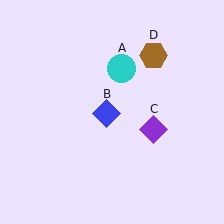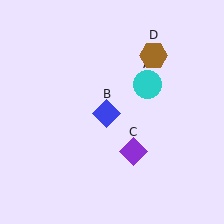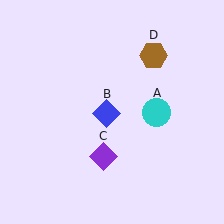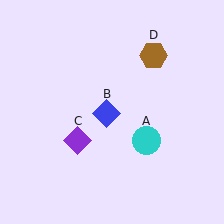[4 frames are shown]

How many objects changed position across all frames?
2 objects changed position: cyan circle (object A), purple diamond (object C).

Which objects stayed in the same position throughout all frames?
Blue diamond (object B) and brown hexagon (object D) remained stationary.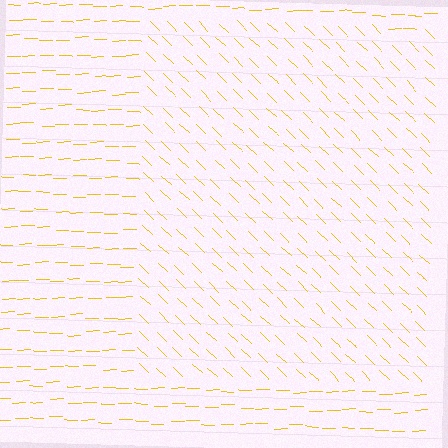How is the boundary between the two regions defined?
The boundary is defined purely by a change in line orientation (approximately 45 degrees difference). All lines are the same color and thickness.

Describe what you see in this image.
The image is filled with small yellow line segments. A rectangle region in the image has lines oriented differently from the surrounding lines, creating a visible texture boundary.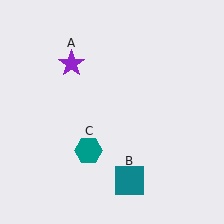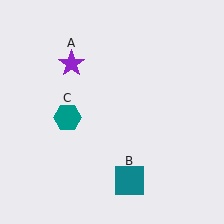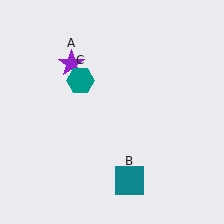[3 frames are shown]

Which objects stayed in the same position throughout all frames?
Purple star (object A) and teal square (object B) remained stationary.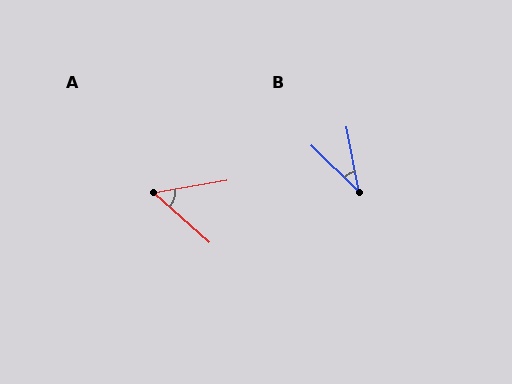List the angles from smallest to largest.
B (35°), A (52°).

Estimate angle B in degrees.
Approximately 35 degrees.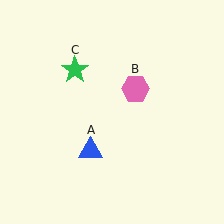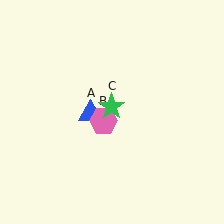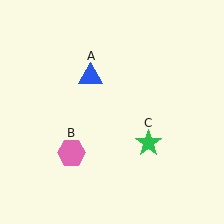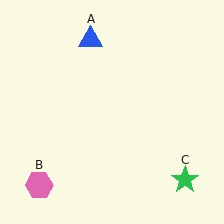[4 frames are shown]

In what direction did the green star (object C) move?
The green star (object C) moved down and to the right.